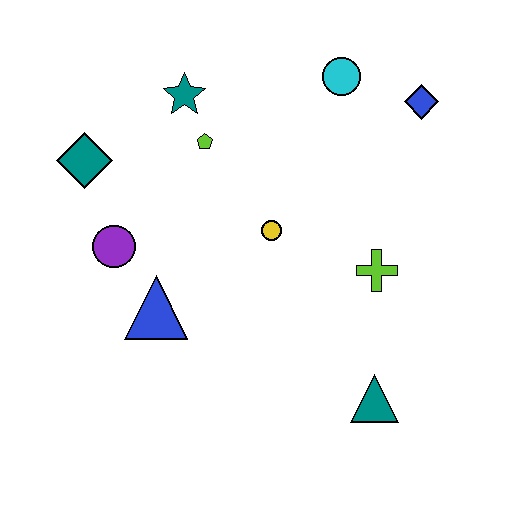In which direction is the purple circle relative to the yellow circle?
The purple circle is to the left of the yellow circle.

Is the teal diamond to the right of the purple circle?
No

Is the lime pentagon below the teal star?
Yes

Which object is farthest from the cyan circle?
The teal triangle is farthest from the cyan circle.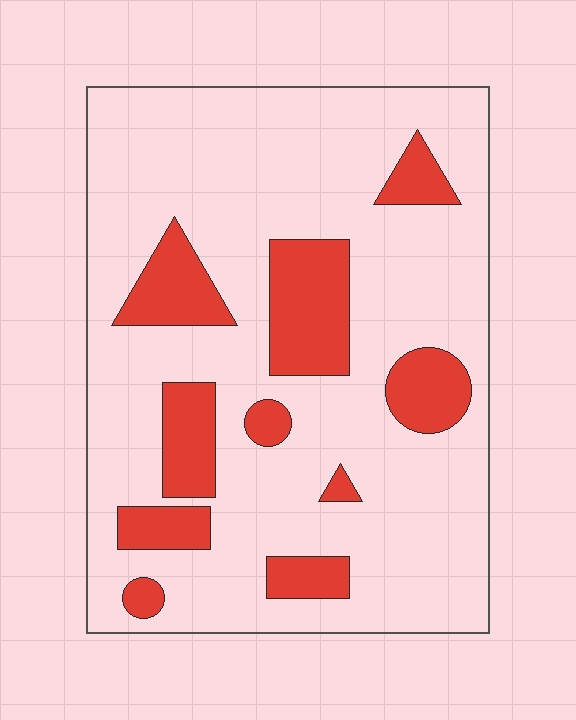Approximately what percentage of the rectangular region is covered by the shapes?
Approximately 20%.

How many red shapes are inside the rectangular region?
10.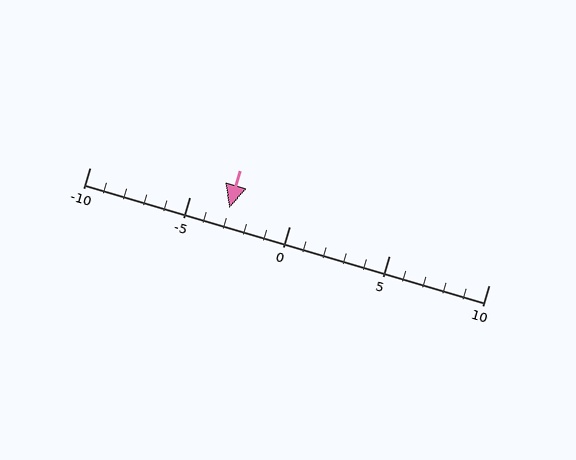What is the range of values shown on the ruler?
The ruler shows values from -10 to 10.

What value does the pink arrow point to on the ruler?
The pink arrow points to approximately -3.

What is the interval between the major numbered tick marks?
The major tick marks are spaced 5 units apart.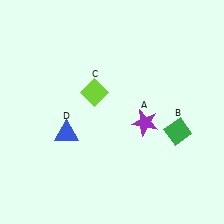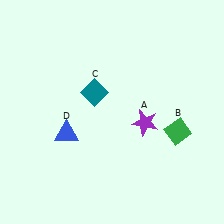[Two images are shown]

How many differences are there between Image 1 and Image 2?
There is 1 difference between the two images.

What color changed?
The diamond (C) changed from lime in Image 1 to teal in Image 2.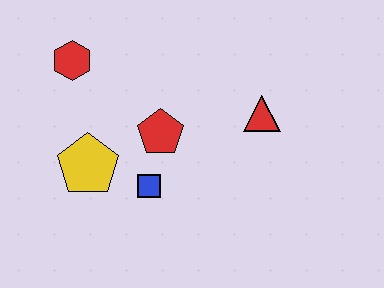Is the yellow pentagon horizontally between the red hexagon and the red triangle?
Yes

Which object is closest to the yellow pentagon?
The blue square is closest to the yellow pentagon.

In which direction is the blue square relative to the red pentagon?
The blue square is below the red pentagon.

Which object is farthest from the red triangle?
The red hexagon is farthest from the red triangle.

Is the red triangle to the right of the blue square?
Yes